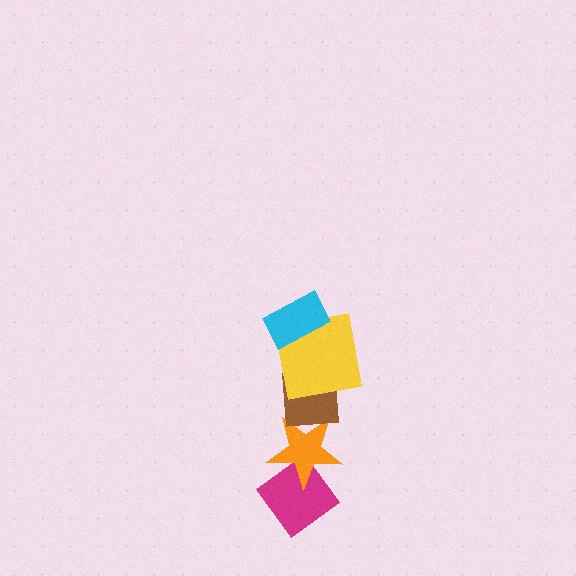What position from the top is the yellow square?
The yellow square is 2nd from the top.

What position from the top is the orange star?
The orange star is 4th from the top.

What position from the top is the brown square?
The brown square is 3rd from the top.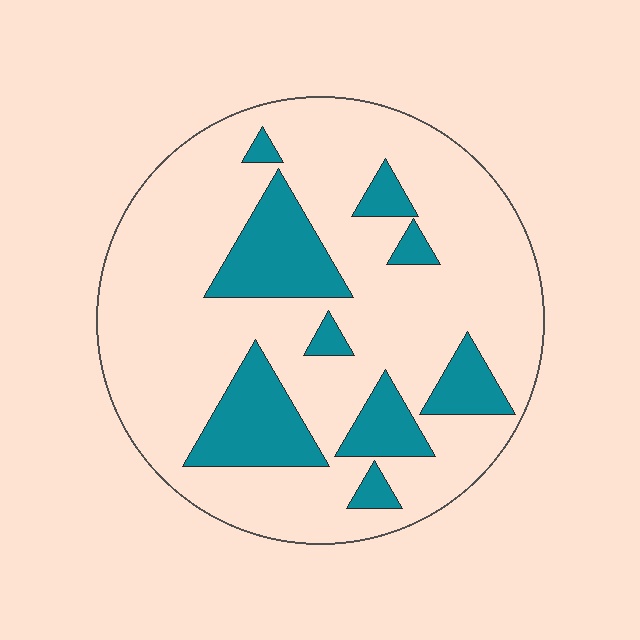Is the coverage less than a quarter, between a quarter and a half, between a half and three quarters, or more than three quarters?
Less than a quarter.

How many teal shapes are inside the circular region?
9.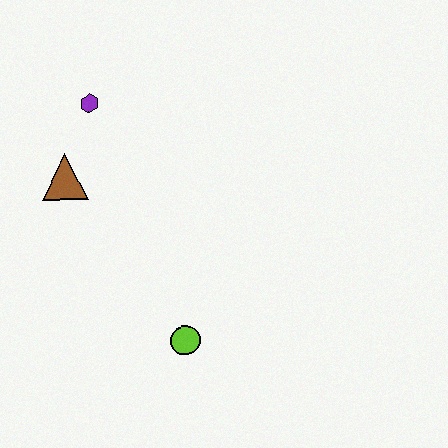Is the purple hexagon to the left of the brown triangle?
No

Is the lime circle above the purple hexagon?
No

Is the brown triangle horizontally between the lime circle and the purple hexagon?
No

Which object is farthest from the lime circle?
The purple hexagon is farthest from the lime circle.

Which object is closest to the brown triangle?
The purple hexagon is closest to the brown triangle.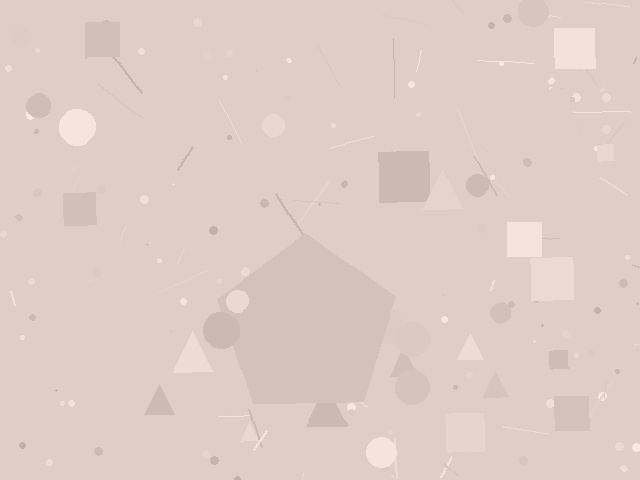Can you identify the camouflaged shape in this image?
The camouflaged shape is a pentagon.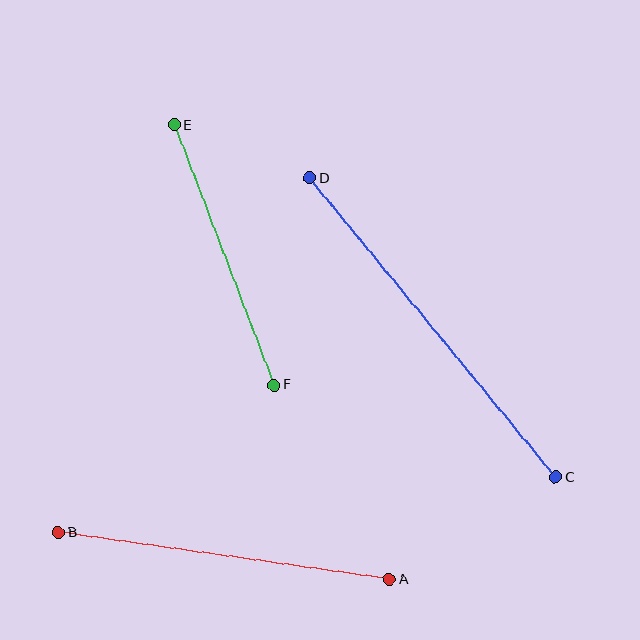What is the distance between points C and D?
The distance is approximately 387 pixels.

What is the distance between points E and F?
The distance is approximately 278 pixels.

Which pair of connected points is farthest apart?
Points C and D are farthest apart.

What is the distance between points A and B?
The distance is approximately 334 pixels.